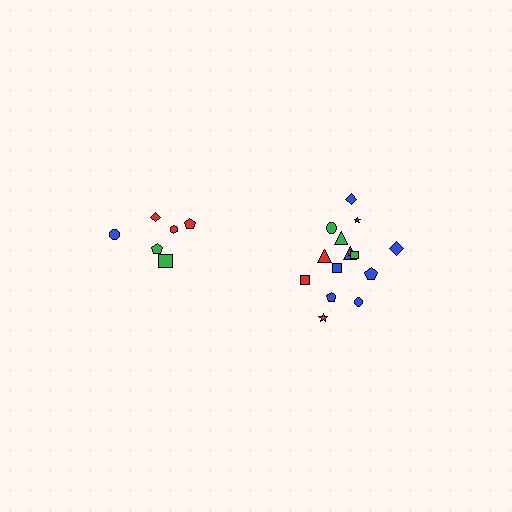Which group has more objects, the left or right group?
The right group.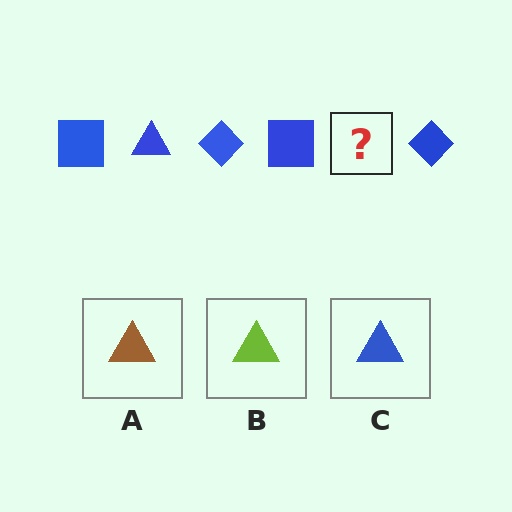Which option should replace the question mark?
Option C.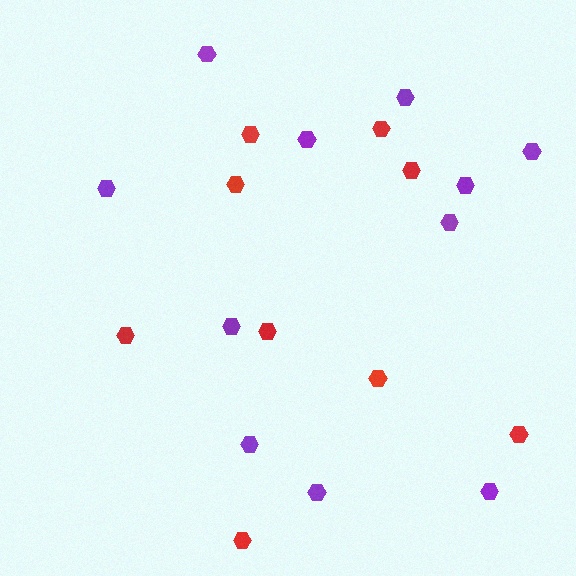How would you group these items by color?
There are 2 groups: one group of red hexagons (9) and one group of purple hexagons (11).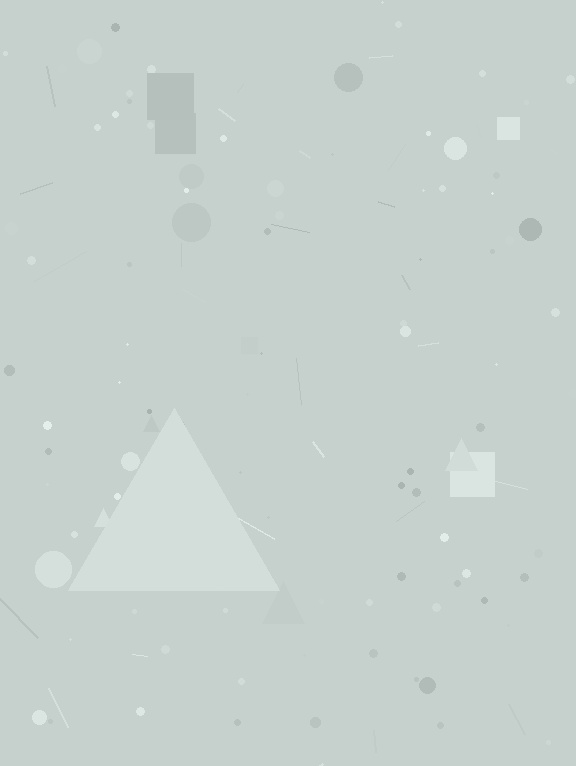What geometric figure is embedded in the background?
A triangle is embedded in the background.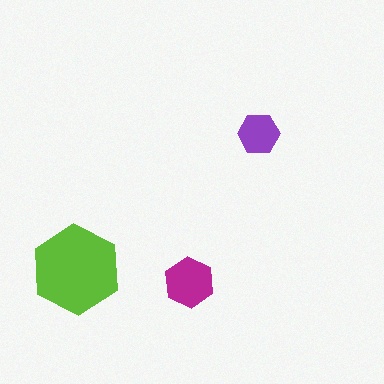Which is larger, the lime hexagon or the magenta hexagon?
The lime one.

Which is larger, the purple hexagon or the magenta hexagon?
The magenta one.